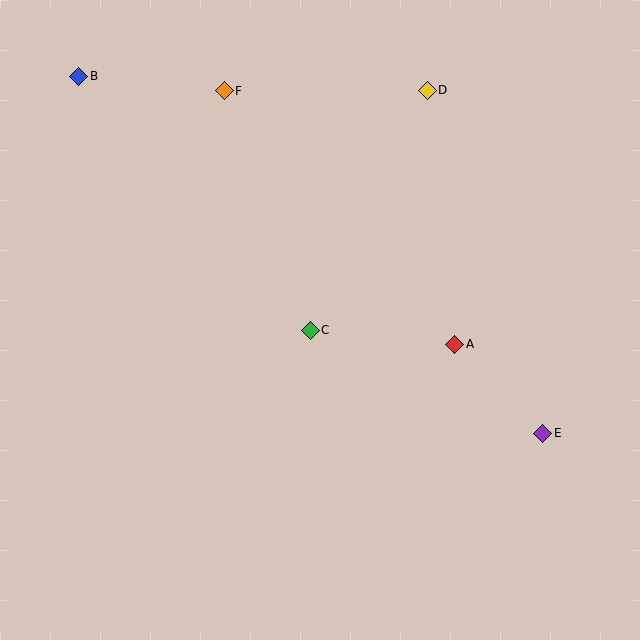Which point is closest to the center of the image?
Point C at (310, 330) is closest to the center.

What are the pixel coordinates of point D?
Point D is at (427, 90).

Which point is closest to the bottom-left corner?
Point C is closest to the bottom-left corner.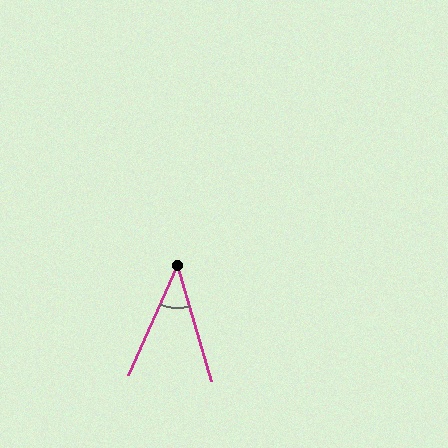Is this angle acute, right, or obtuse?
It is acute.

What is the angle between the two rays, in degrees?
Approximately 40 degrees.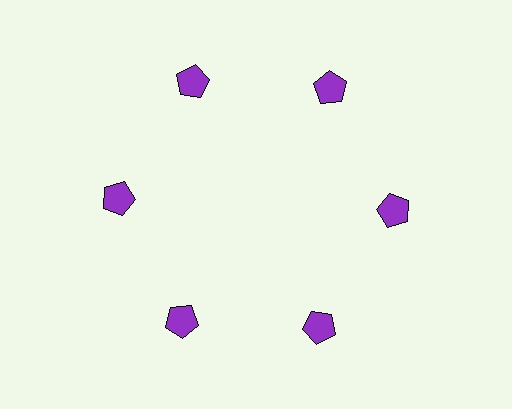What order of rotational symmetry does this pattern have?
This pattern has 6-fold rotational symmetry.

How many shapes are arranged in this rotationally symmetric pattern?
There are 6 shapes, arranged in 6 groups of 1.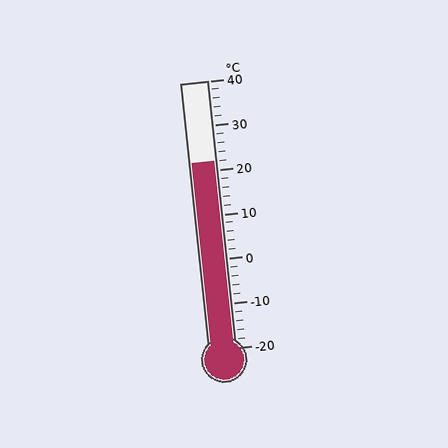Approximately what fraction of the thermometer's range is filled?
The thermometer is filled to approximately 70% of its range.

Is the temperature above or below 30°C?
The temperature is below 30°C.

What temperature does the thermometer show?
The thermometer shows approximately 22°C.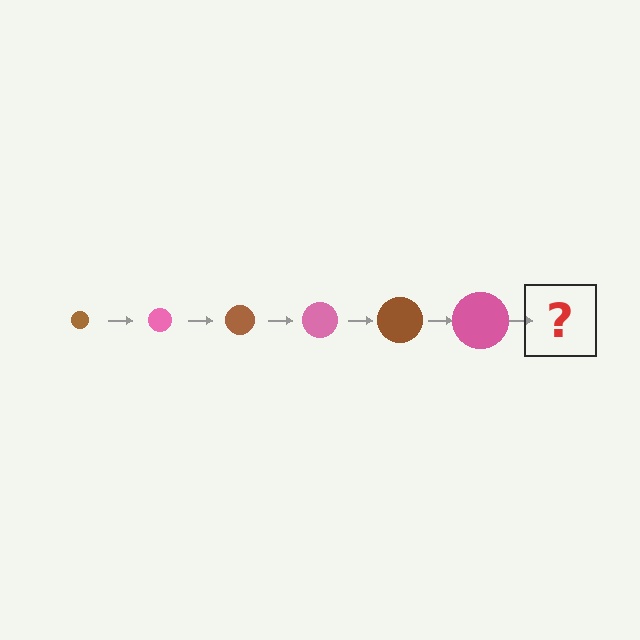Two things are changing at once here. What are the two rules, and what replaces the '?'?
The two rules are that the circle grows larger each step and the color cycles through brown and pink. The '?' should be a brown circle, larger than the previous one.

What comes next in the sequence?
The next element should be a brown circle, larger than the previous one.